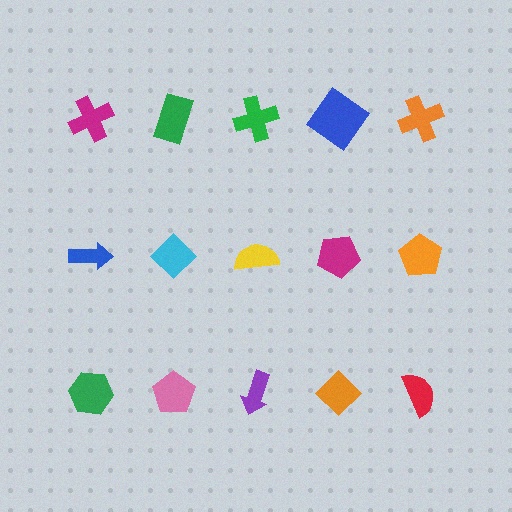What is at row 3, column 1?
A green hexagon.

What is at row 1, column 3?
A green cross.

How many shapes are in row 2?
5 shapes.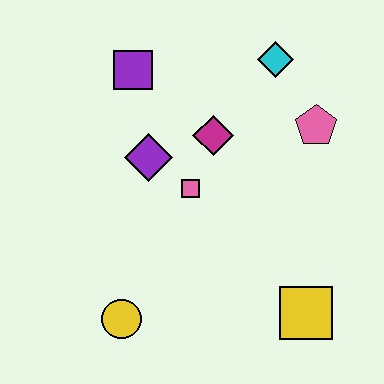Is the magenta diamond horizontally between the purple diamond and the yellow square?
Yes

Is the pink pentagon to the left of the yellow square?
No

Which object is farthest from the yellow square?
The purple square is farthest from the yellow square.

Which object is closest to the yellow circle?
The pink square is closest to the yellow circle.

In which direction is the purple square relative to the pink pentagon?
The purple square is to the left of the pink pentagon.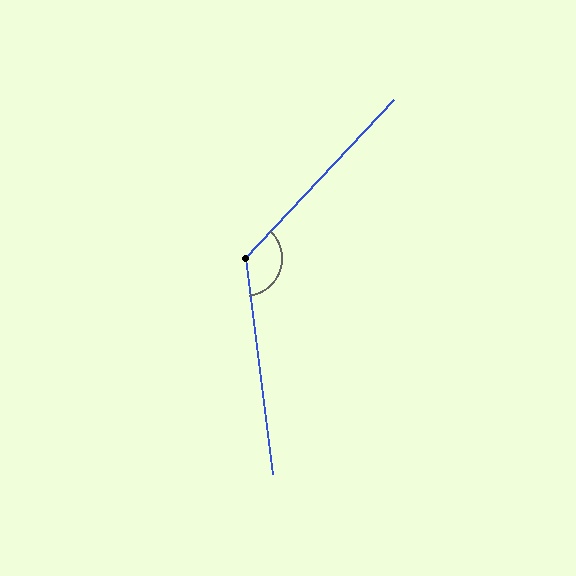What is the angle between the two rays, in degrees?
Approximately 130 degrees.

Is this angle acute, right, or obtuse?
It is obtuse.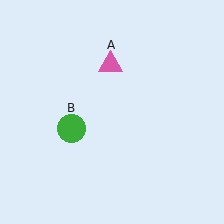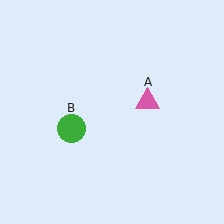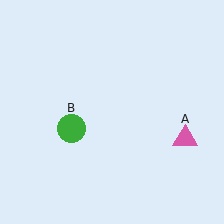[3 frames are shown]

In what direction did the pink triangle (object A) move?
The pink triangle (object A) moved down and to the right.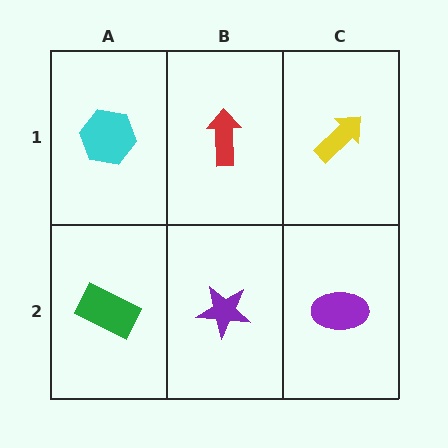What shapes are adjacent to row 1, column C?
A purple ellipse (row 2, column C), a red arrow (row 1, column B).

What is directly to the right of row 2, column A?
A purple star.